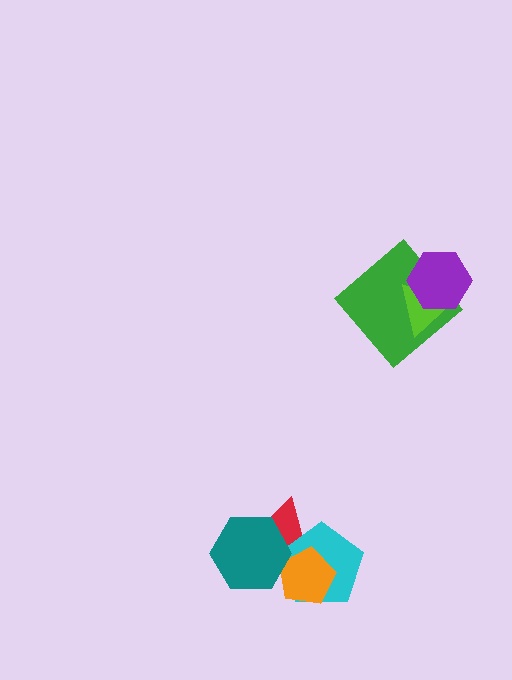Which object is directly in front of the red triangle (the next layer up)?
The cyan pentagon is directly in front of the red triangle.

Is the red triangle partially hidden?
Yes, it is partially covered by another shape.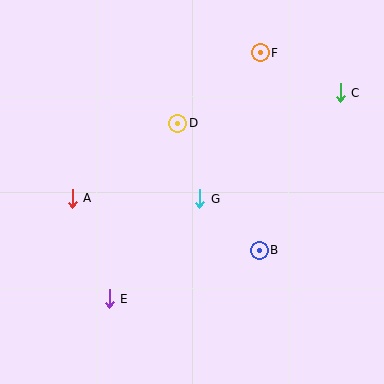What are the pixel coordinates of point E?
Point E is at (109, 299).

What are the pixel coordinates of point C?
Point C is at (340, 93).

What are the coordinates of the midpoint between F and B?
The midpoint between F and B is at (260, 152).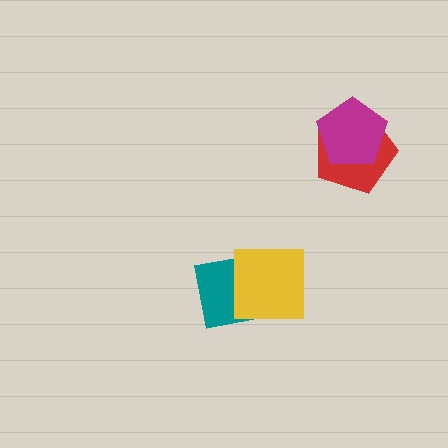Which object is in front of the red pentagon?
The magenta pentagon is in front of the red pentagon.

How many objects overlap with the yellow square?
1 object overlaps with the yellow square.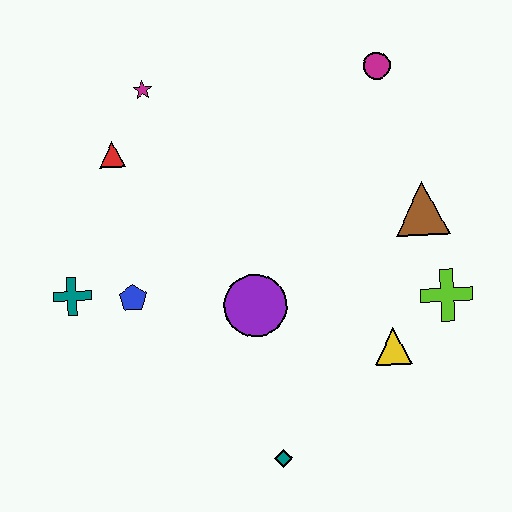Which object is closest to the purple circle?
The blue pentagon is closest to the purple circle.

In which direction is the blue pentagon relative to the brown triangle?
The blue pentagon is to the left of the brown triangle.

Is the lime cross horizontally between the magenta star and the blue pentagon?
No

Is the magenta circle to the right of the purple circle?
Yes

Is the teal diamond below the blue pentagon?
Yes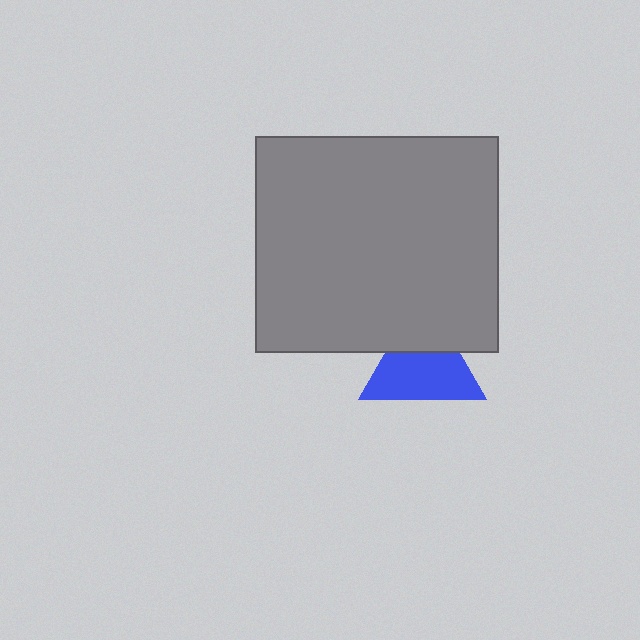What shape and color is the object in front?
The object in front is a gray rectangle.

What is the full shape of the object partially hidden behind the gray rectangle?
The partially hidden object is a blue triangle.